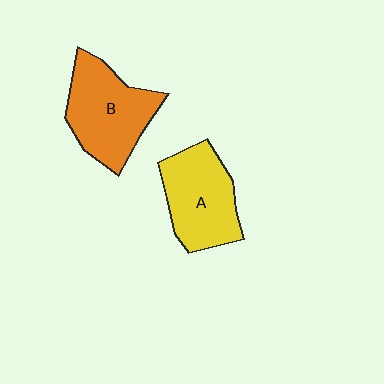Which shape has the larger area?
Shape B (orange).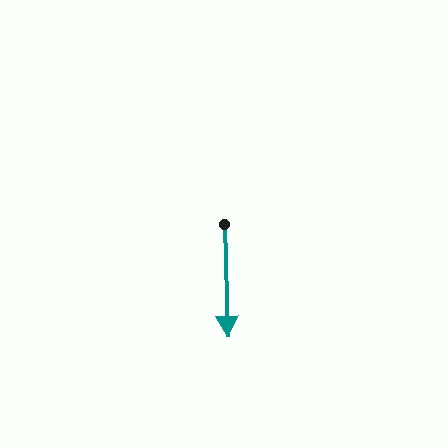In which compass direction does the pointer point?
South.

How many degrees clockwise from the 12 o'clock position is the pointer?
Approximately 178 degrees.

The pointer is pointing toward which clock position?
Roughly 6 o'clock.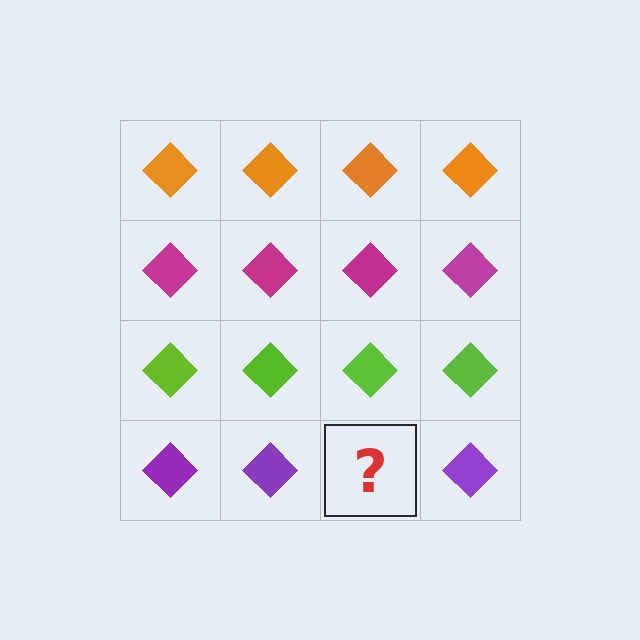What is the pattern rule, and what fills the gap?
The rule is that each row has a consistent color. The gap should be filled with a purple diamond.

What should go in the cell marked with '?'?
The missing cell should contain a purple diamond.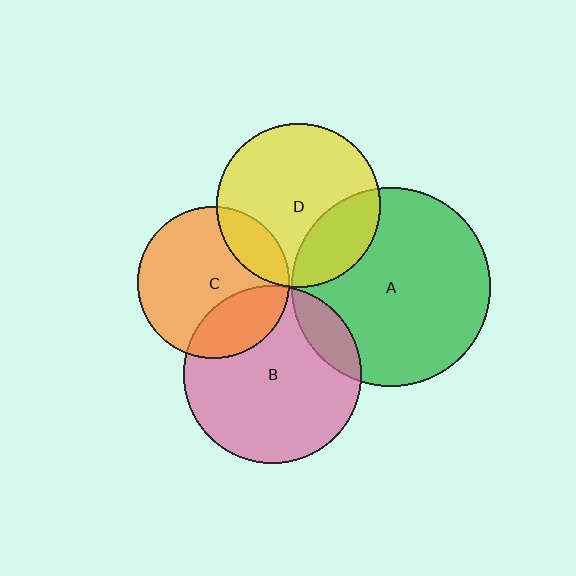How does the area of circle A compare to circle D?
Approximately 1.5 times.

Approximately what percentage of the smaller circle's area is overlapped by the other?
Approximately 25%.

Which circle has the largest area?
Circle A (green).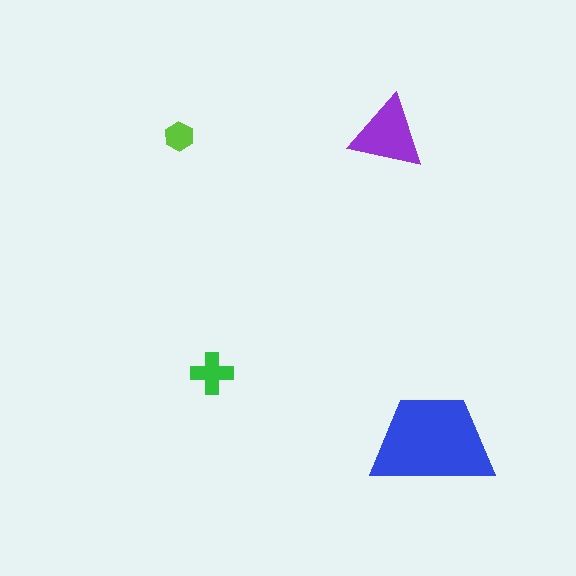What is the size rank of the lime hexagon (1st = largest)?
4th.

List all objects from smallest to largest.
The lime hexagon, the green cross, the purple triangle, the blue trapezoid.